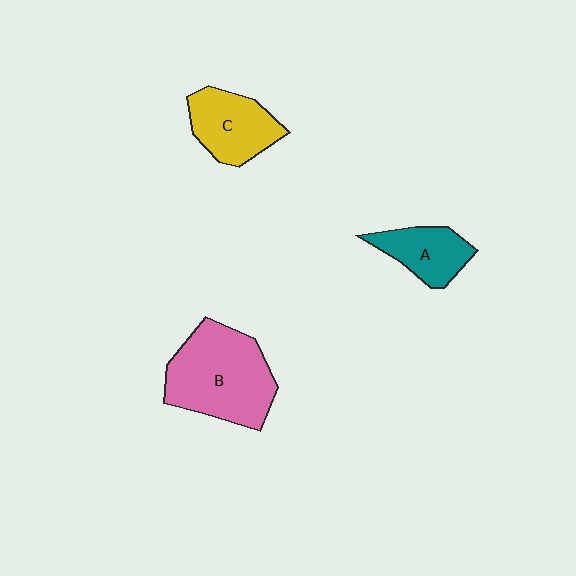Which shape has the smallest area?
Shape A (teal).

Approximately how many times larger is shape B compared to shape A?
Approximately 2.1 times.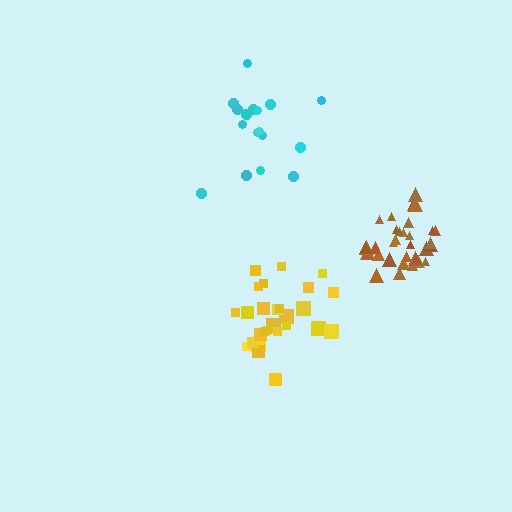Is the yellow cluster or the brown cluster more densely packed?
Brown.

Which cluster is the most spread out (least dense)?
Cyan.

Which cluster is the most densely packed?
Brown.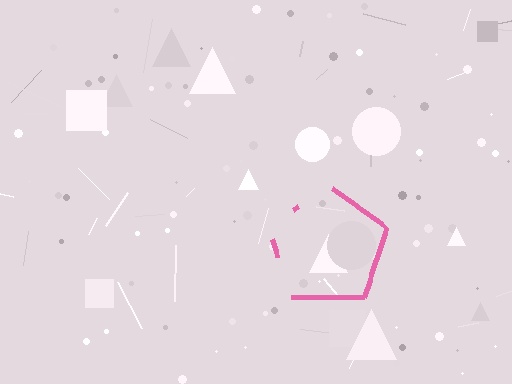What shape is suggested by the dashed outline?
The dashed outline suggests a pentagon.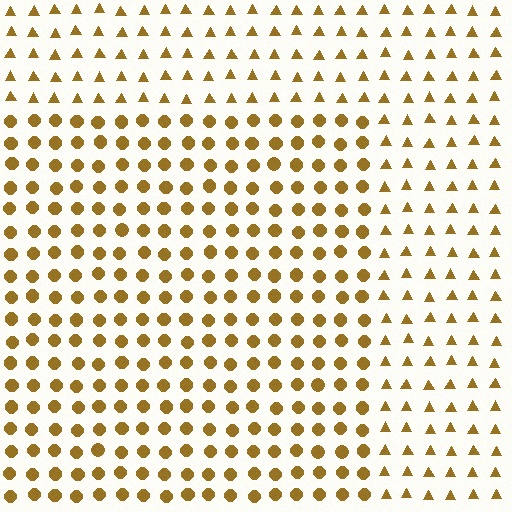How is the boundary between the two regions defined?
The boundary is defined by a change in element shape: circles inside vs. triangles outside. All elements share the same color and spacing.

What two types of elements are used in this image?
The image uses circles inside the rectangle region and triangles outside it.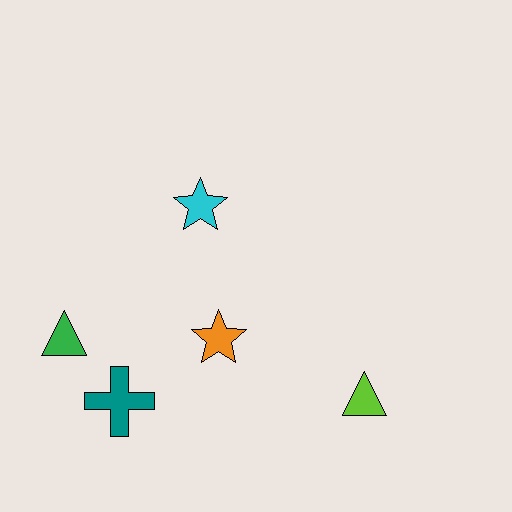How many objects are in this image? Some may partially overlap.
There are 5 objects.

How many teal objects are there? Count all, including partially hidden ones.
There is 1 teal object.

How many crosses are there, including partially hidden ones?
There is 1 cross.